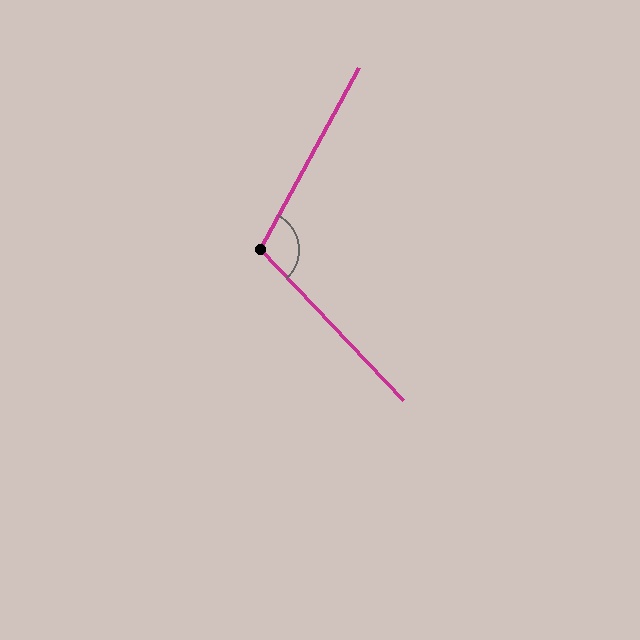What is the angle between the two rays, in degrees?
Approximately 108 degrees.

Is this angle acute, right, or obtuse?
It is obtuse.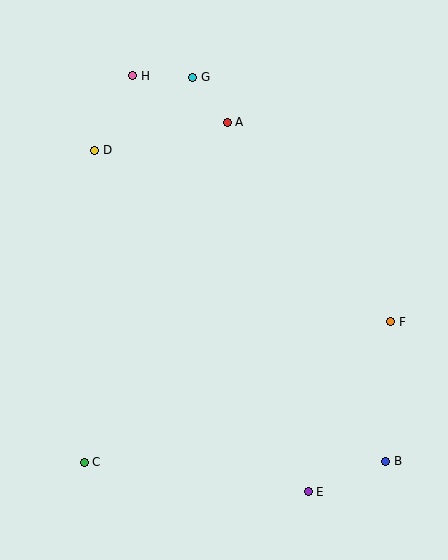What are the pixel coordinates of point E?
Point E is at (308, 492).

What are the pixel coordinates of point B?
Point B is at (386, 461).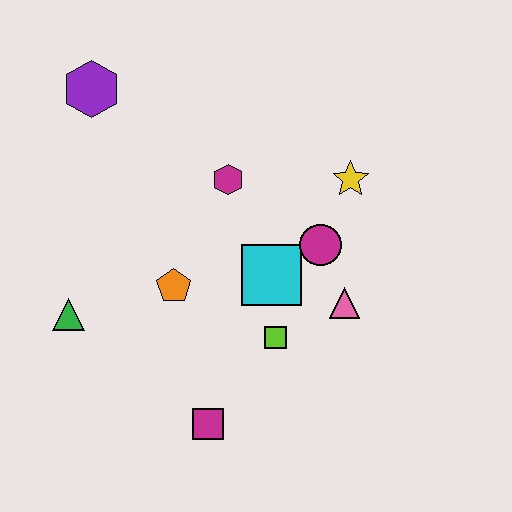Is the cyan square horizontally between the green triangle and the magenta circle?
Yes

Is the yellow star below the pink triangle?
No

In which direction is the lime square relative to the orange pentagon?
The lime square is to the right of the orange pentagon.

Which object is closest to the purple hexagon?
The magenta hexagon is closest to the purple hexagon.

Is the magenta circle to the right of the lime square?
Yes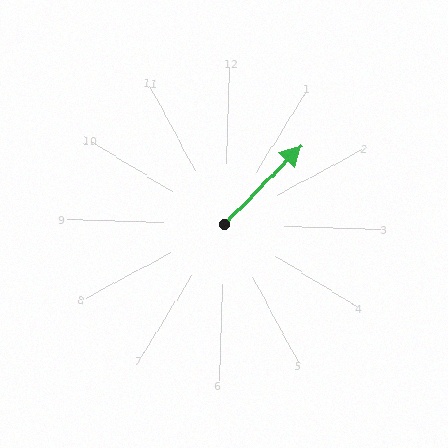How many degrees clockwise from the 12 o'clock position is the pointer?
Approximately 43 degrees.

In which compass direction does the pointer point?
Northeast.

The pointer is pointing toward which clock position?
Roughly 1 o'clock.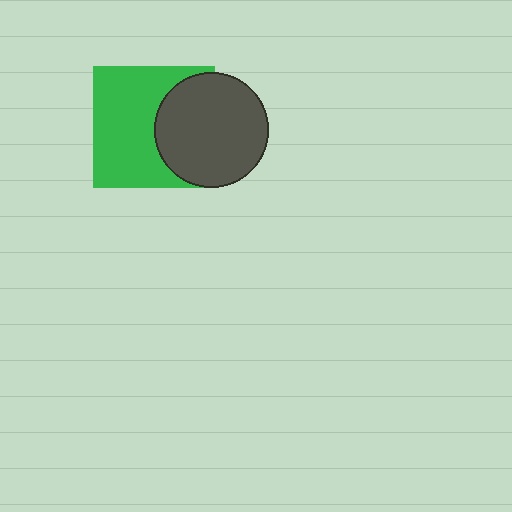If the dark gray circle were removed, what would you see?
You would see the complete green square.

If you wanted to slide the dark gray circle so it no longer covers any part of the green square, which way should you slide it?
Slide it right — that is the most direct way to separate the two shapes.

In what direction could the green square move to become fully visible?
The green square could move left. That would shift it out from behind the dark gray circle entirely.